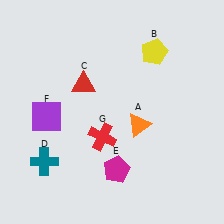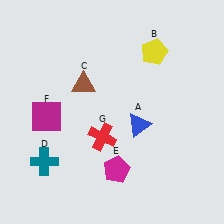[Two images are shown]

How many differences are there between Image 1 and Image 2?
There are 3 differences between the two images.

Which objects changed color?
A changed from orange to blue. C changed from red to brown. F changed from purple to magenta.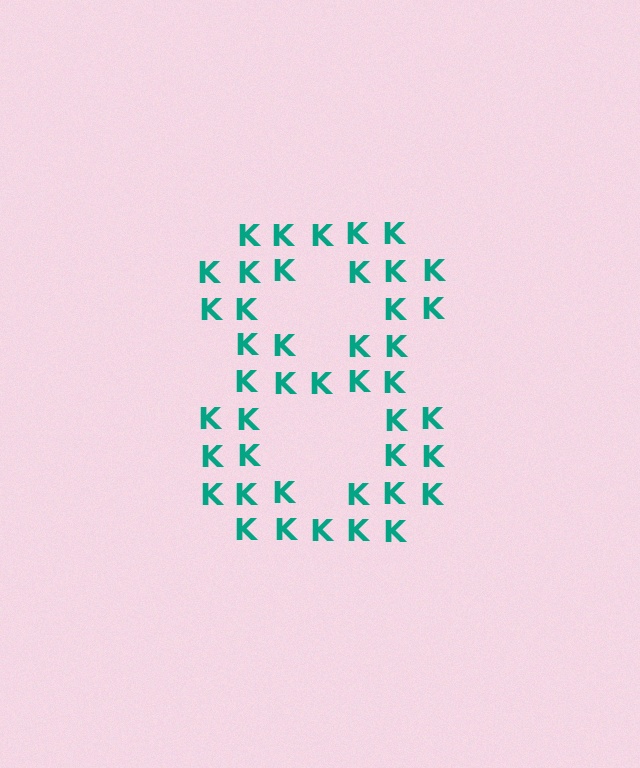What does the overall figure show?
The overall figure shows the digit 8.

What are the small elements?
The small elements are letter K's.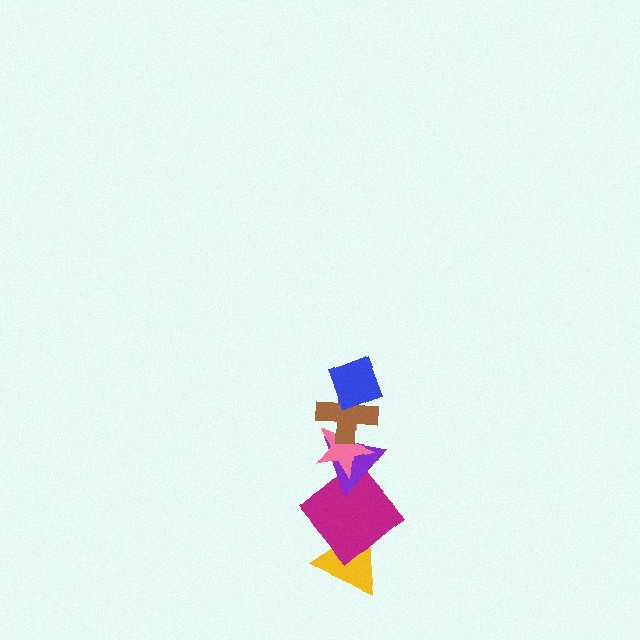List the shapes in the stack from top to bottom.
From top to bottom: the blue diamond, the brown cross, the pink star, the purple triangle, the magenta diamond, the yellow triangle.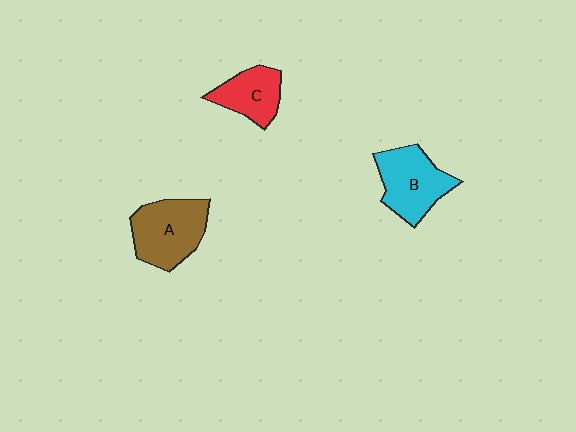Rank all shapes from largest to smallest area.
From largest to smallest: A (brown), B (cyan), C (red).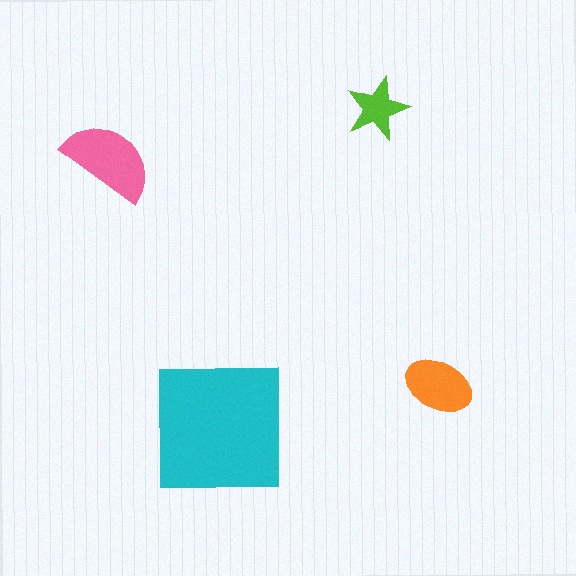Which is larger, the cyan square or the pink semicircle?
The cyan square.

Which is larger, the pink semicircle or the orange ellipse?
The pink semicircle.